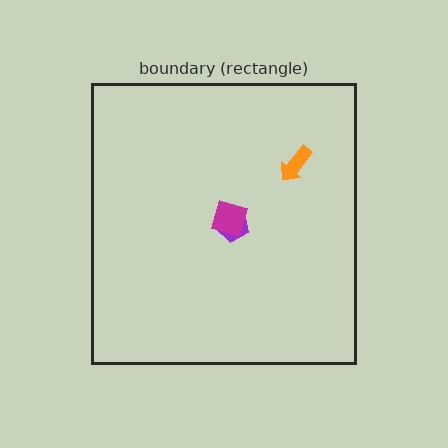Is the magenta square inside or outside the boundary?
Inside.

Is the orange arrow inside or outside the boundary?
Inside.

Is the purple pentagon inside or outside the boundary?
Inside.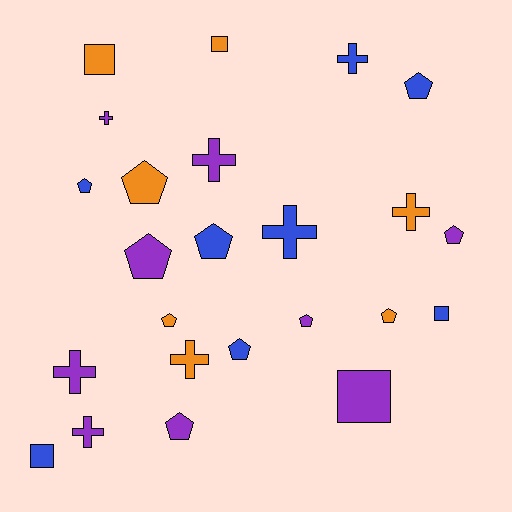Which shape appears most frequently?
Pentagon, with 11 objects.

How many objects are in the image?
There are 24 objects.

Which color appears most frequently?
Purple, with 9 objects.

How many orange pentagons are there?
There are 3 orange pentagons.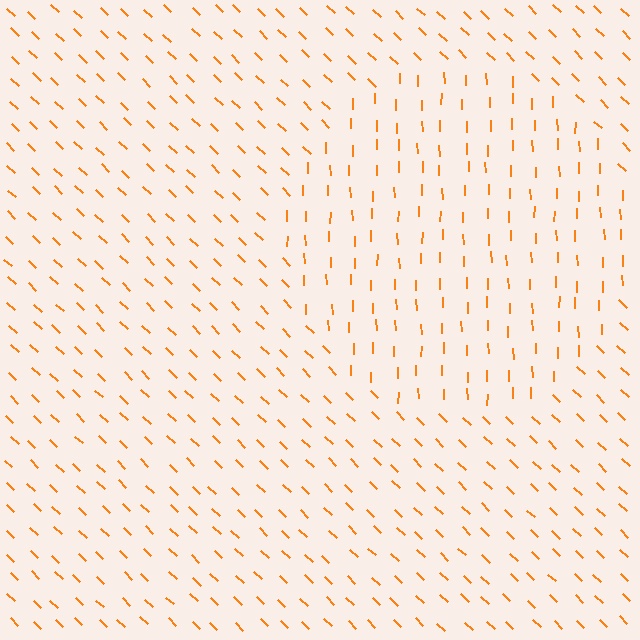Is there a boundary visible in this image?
Yes, there is a texture boundary formed by a change in line orientation.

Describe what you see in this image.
The image is filled with small orange line segments. A circle region in the image has lines oriented differently from the surrounding lines, creating a visible texture boundary.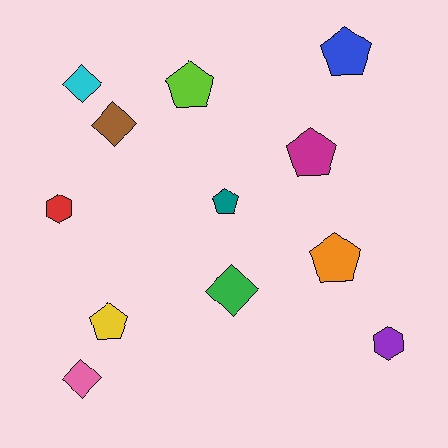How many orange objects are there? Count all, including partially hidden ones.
There is 1 orange object.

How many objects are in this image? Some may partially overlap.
There are 12 objects.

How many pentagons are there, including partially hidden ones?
There are 6 pentagons.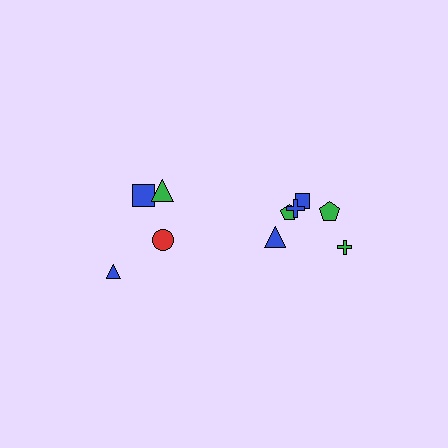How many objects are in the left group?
There are 4 objects.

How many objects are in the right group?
There are 6 objects.